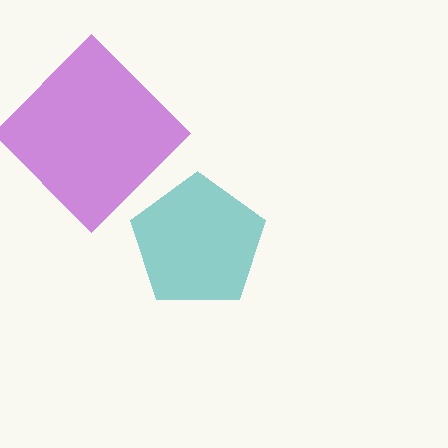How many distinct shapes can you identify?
There are 2 distinct shapes: a teal pentagon, a purple diamond.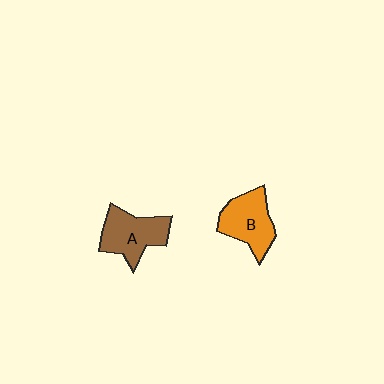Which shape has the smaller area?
Shape B (orange).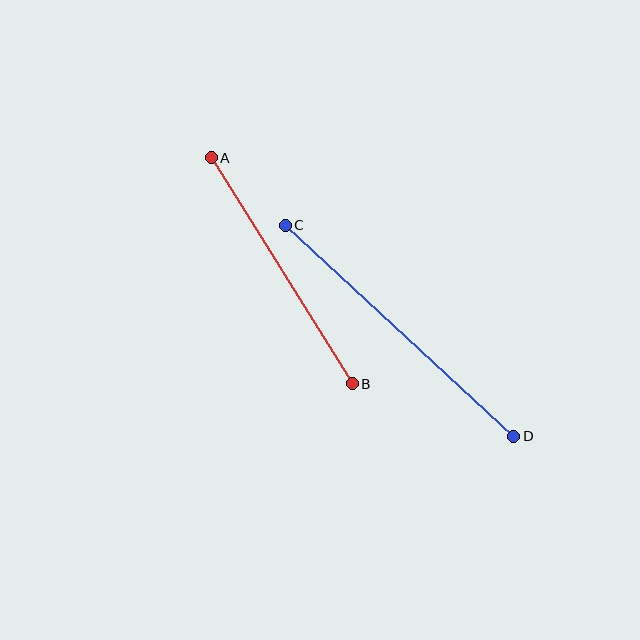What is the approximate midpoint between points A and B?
The midpoint is at approximately (282, 271) pixels.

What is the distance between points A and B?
The distance is approximately 266 pixels.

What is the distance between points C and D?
The distance is approximately 311 pixels.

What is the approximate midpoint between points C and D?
The midpoint is at approximately (400, 331) pixels.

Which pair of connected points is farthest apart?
Points C and D are farthest apart.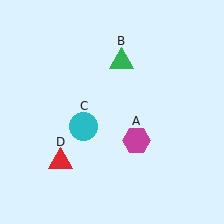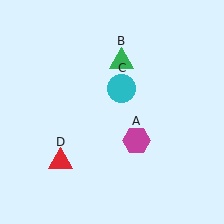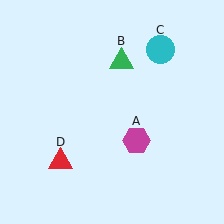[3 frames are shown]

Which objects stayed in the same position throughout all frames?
Magenta hexagon (object A) and green triangle (object B) and red triangle (object D) remained stationary.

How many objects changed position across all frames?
1 object changed position: cyan circle (object C).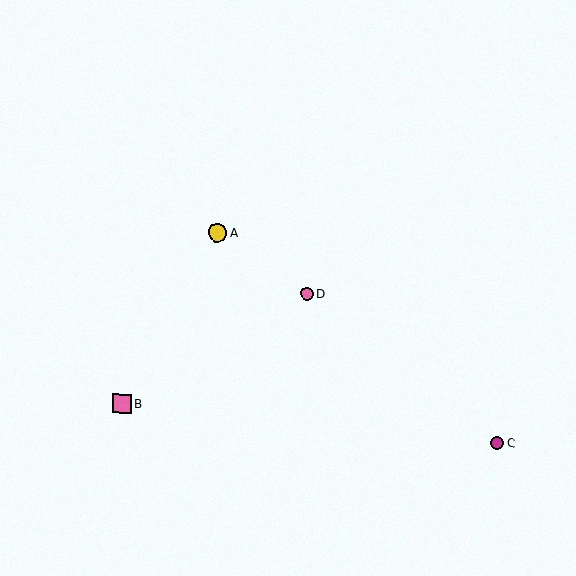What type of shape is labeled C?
Shape C is a magenta circle.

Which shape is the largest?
The pink square (labeled B) is the largest.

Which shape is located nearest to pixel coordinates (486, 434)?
The magenta circle (labeled C) at (497, 443) is nearest to that location.